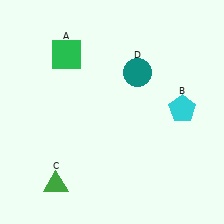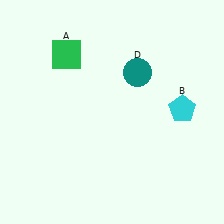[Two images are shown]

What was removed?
The green triangle (C) was removed in Image 2.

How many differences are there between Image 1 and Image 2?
There is 1 difference between the two images.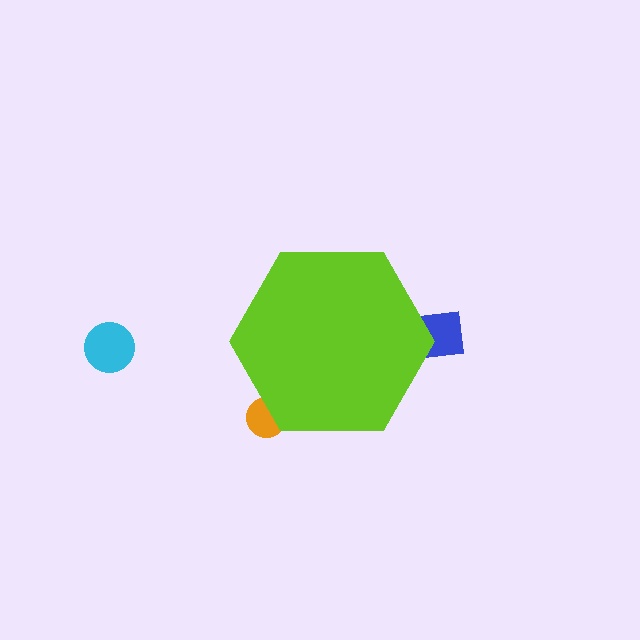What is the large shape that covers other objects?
A lime hexagon.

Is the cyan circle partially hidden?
No, the cyan circle is fully visible.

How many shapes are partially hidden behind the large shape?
2 shapes are partially hidden.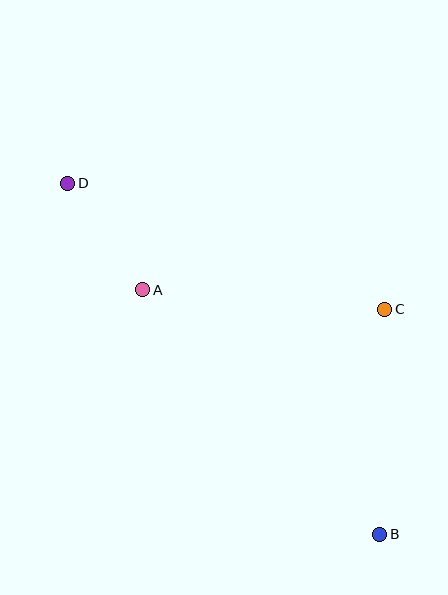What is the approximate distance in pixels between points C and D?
The distance between C and D is approximately 341 pixels.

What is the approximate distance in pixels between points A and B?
The distance between A and B is approximately 341 pixels.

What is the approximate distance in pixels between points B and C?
The distance between B and C is approximately 225 pixels.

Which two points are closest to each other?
Points A and D are closest to each other.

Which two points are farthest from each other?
Points B and D are farthest from each other.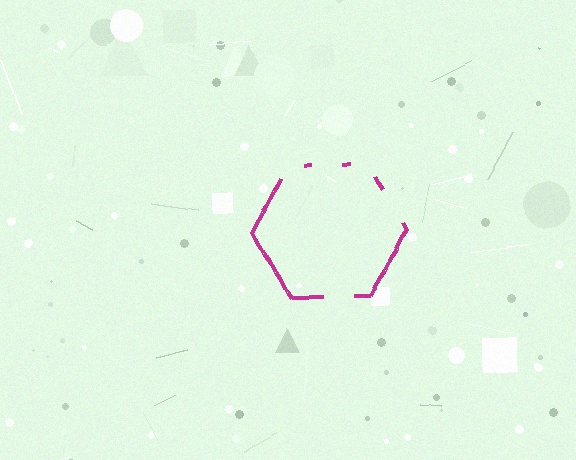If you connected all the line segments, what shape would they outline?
They would outline a hexagon.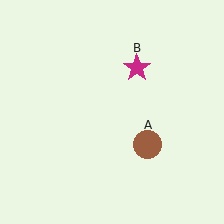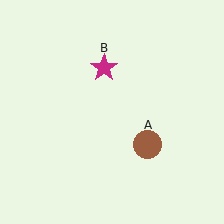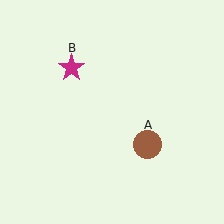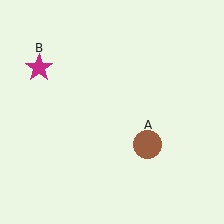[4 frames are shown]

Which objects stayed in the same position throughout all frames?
Brown circle (object A) remained stationary.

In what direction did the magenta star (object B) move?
The magenta star (object B) moved left.